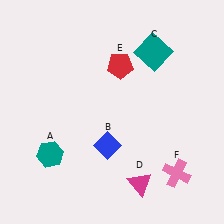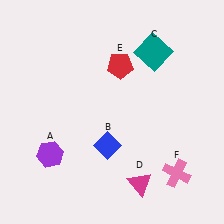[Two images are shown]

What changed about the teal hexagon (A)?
In Image 1, A is teal. In Image 2, it changed to purple.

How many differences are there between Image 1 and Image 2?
There is 1 difference between the two images.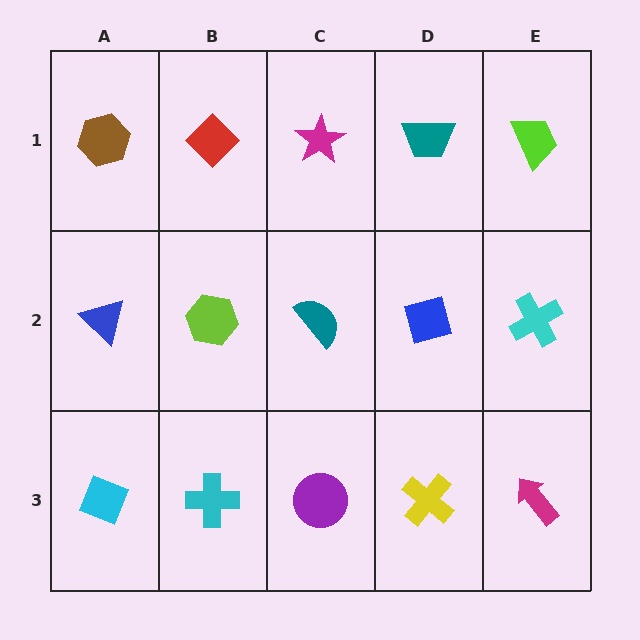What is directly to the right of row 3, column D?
A magenta arrow.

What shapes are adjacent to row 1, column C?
A teal semicircle (row 2, column C), a red diamond (row 1, column B), a teal trapezoid (row 1, column D).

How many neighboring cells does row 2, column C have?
4.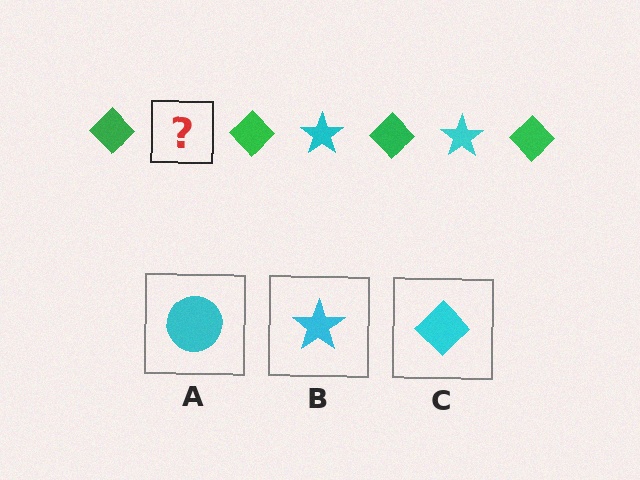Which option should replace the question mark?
Option B.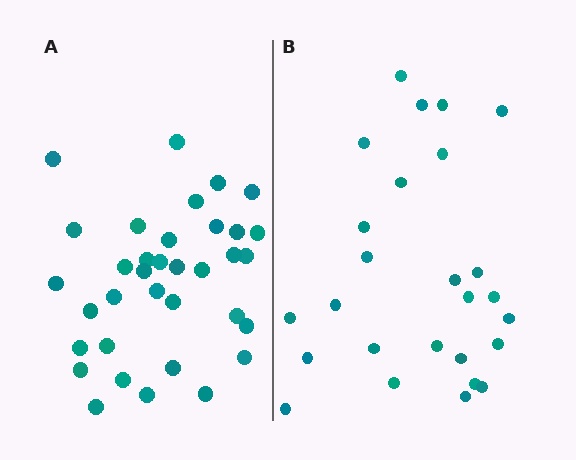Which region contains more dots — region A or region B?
Region A (the left region) has more dots.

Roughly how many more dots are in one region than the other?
Region A has roughly 8 or so more dots than region B.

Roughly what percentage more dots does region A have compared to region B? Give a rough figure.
About 35% more.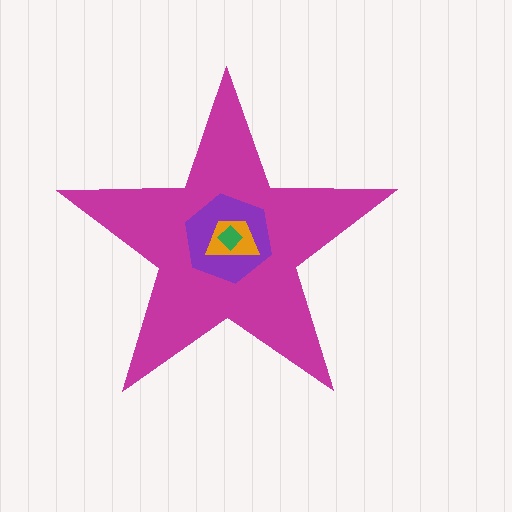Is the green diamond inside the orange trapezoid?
Yes.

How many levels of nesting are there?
4.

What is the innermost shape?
The green diamond.